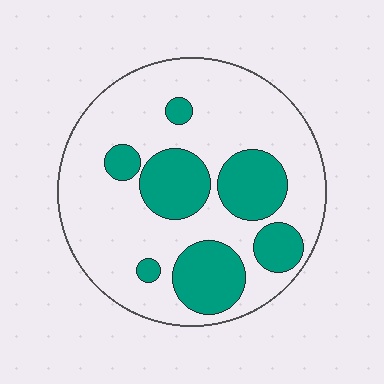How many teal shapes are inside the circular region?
7.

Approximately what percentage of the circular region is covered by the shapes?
Approximately 30%.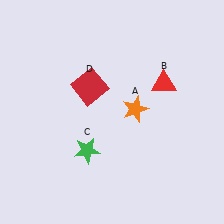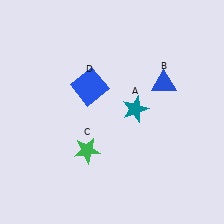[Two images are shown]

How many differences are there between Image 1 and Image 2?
There are 3 differences between the two images.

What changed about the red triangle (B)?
In Image 1, B is red. In Image 2, it changed to blue.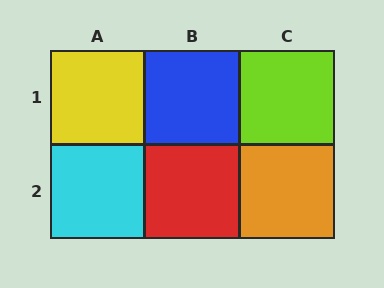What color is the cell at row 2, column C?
Orange.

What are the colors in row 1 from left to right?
Yellow, blue, lime.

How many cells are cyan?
1 cell is cyan.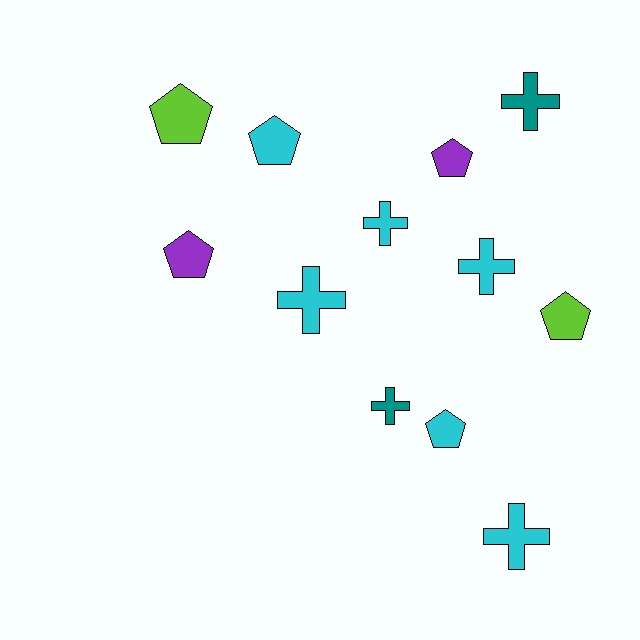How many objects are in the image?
There are 12 objects.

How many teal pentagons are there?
There are no teal pentagons.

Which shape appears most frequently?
Pentagon, with 6 objects.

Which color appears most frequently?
Cyan, with 6 objects.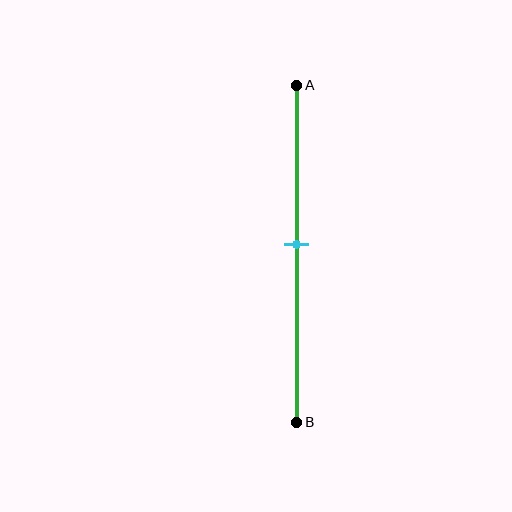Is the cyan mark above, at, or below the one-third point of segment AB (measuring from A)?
The cyan mark is below the one-third point of segment AB.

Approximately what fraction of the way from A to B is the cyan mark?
The cyan mark is approximately 45% of the way from A to B.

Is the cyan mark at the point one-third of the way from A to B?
No, the mark is at about 45% from A, not at the 33% one-third point.